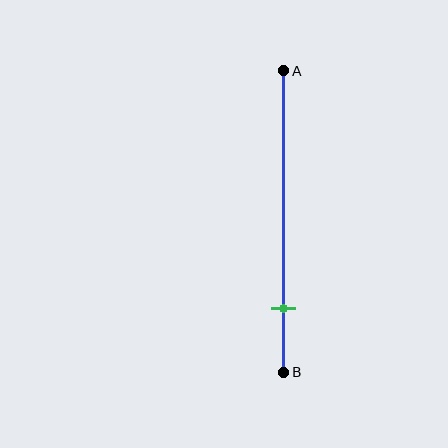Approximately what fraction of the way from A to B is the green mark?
The green mark is approximately 80% of the way from A to B.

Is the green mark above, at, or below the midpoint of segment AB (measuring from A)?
The green mark is below the midpoint of segment AB.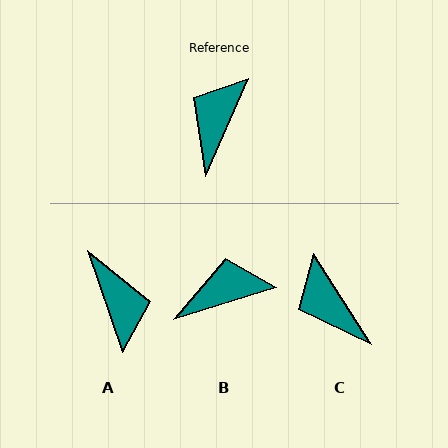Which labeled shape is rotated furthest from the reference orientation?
A, about 137 degrees away.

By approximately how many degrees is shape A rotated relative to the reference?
Approximately 137 degrees clockwise.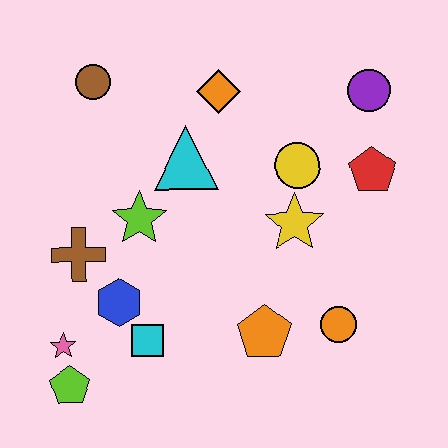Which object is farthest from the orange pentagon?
The brown circle is farthest from the orange pentagon.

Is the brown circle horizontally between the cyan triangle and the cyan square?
No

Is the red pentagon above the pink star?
Yes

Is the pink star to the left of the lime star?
Yes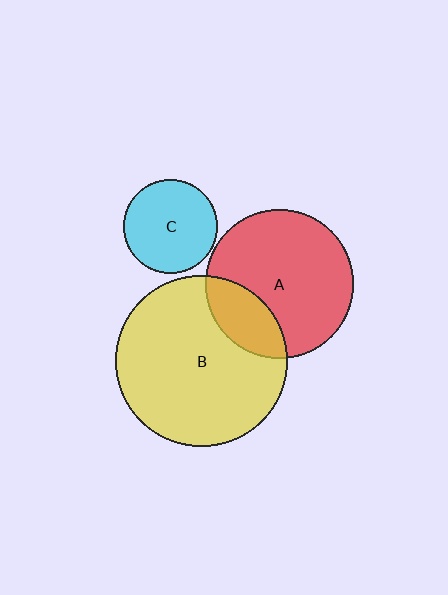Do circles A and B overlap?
Yes.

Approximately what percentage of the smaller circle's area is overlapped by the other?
Approximately 25%.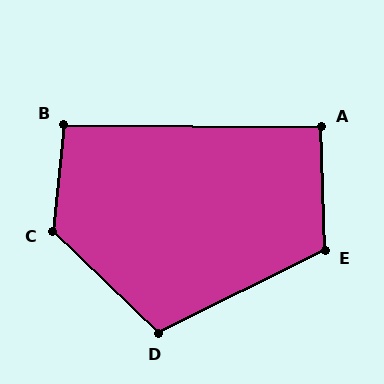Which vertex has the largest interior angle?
C, at approximately 128 degrees.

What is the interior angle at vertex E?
Approximately 115 degrees (obtuse).